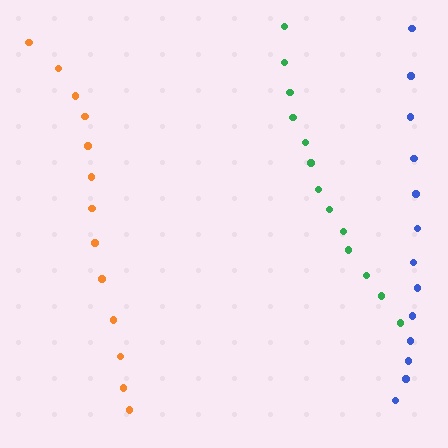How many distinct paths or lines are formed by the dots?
There are 3 distinct paths.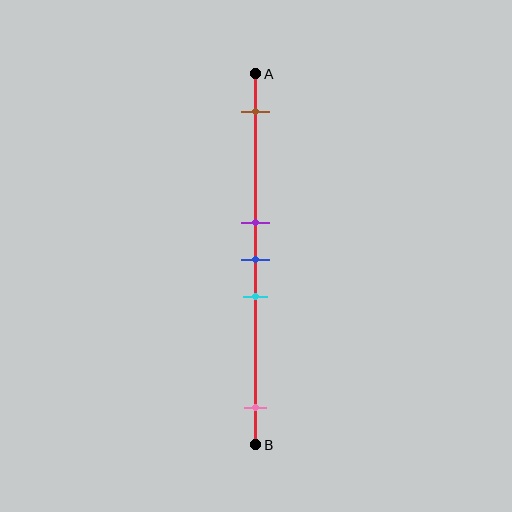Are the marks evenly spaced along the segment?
No, the marks are not evenly spaced.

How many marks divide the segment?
There are 5 marks dividing the segment.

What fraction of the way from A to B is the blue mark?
The blue mark is approximately 50% (0.5) of the way from A to B.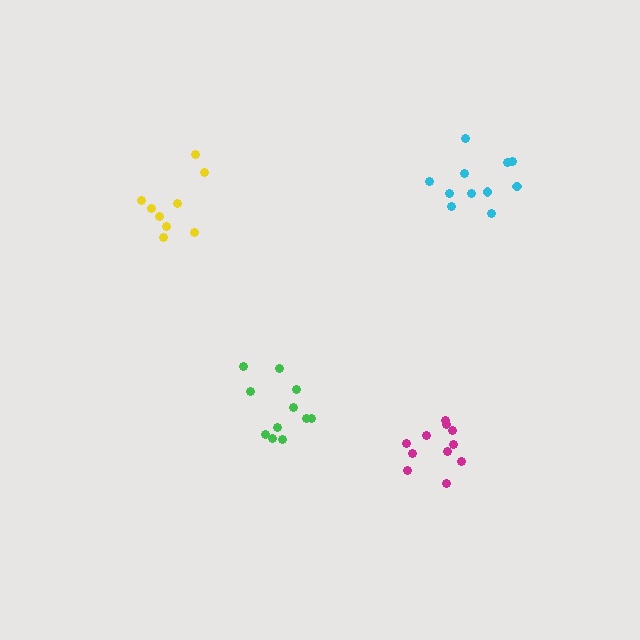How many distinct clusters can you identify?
There are 4 distinct clusters.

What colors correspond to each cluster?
The clusters are colored: magenta, yellow, green, cyan.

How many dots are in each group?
Group 1: 11 dots, Group 2: 9 dots, Group 3: 11 dots, Group 4: 11 dots (42 total).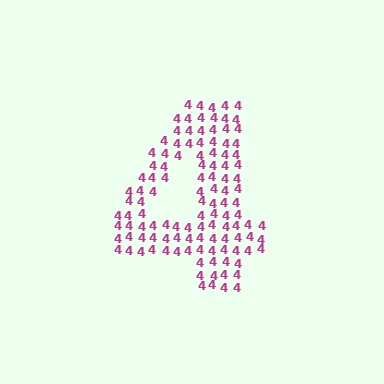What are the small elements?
The small elements are digit 4's.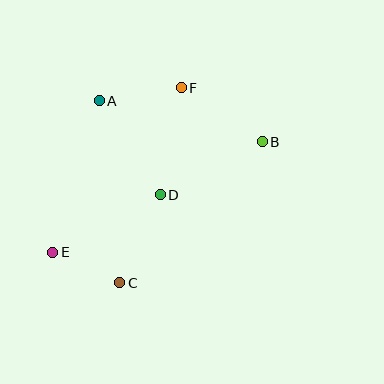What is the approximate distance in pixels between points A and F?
The distance between A and F is approximately 83 pixels.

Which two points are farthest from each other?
Points B and E are farthest from each other.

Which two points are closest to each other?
Points C and E are closest to each other.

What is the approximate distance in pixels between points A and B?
The distance between A and B is approximately 168 pixels.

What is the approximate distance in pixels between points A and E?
The distance between A and E is approximately 158 pixels.